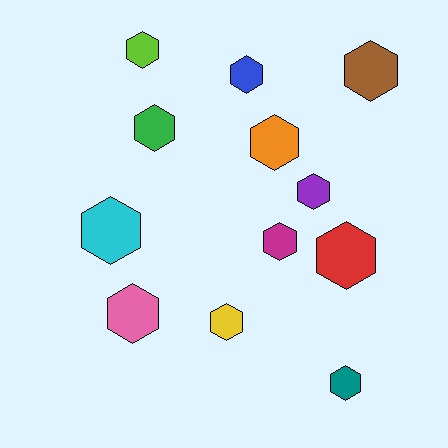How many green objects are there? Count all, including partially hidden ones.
There is 1 green object.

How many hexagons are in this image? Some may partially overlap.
There are 12 hexagons.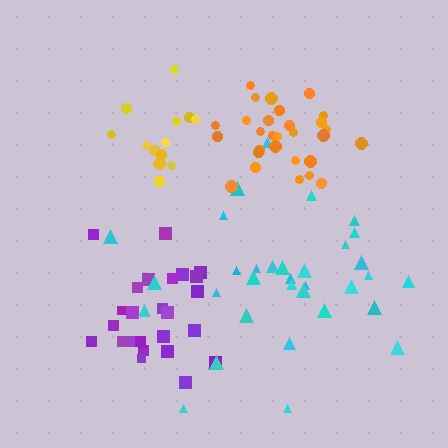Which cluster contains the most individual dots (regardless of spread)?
Cyan (33).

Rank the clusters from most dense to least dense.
orange, yellow, purple, cyan.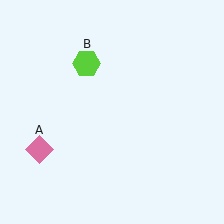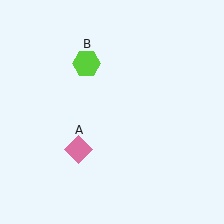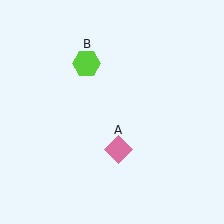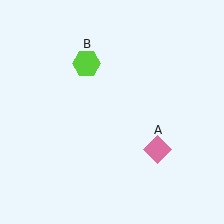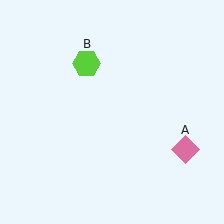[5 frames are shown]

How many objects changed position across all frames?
1 object changed position: pink diamond (object A).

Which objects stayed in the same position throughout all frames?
Lime hexagon (object B) remained stationary.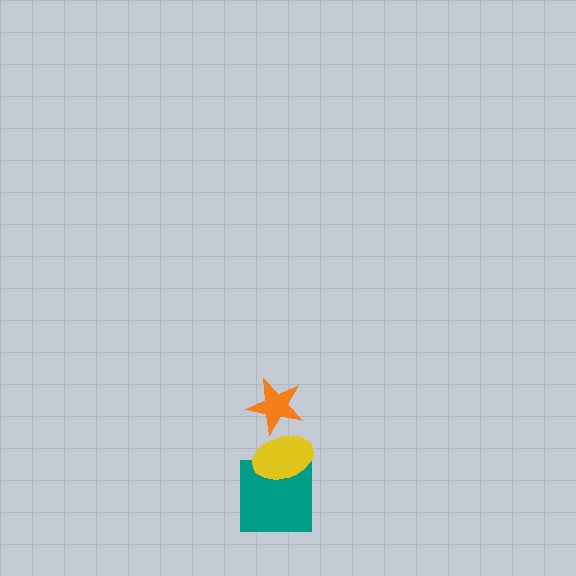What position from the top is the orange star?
The orange star is 1st from the top.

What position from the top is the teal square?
The teal square is 3rd from the top.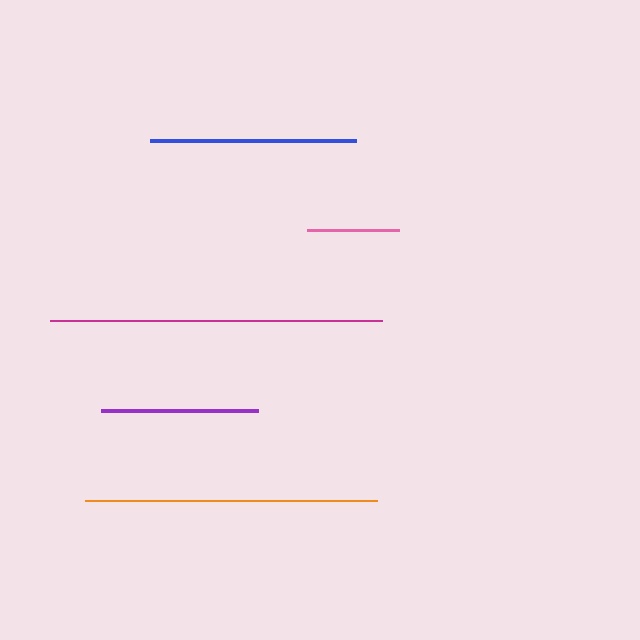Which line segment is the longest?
The magenta line is the longest at approximately 333 pixels.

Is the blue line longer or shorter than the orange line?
The orange line is longer than the blue line.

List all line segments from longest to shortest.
From longest to shortest: magenta, orange, blue, purple, pink.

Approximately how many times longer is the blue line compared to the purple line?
The blue line is approximately 1.3 times the length of the purple line.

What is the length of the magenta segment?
The magenta segment is approximately 333 pixels long.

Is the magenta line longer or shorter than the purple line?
The magenta line is longer than the purple line.